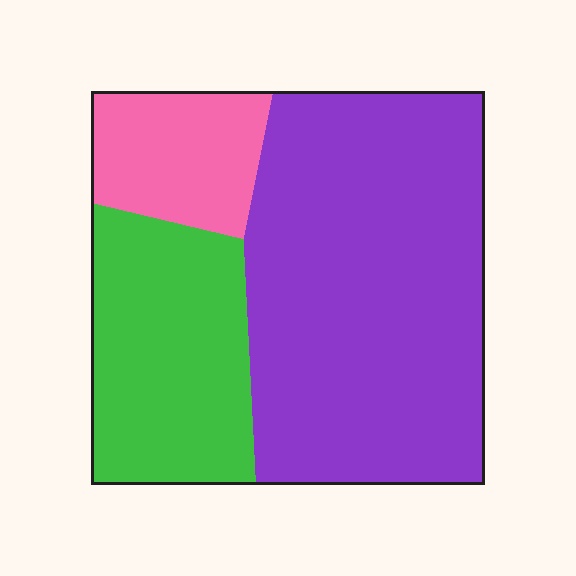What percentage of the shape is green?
Green takes up about one quarter (1/4) of the shape.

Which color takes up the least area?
Pink, at roughly 15%.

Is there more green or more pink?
Green.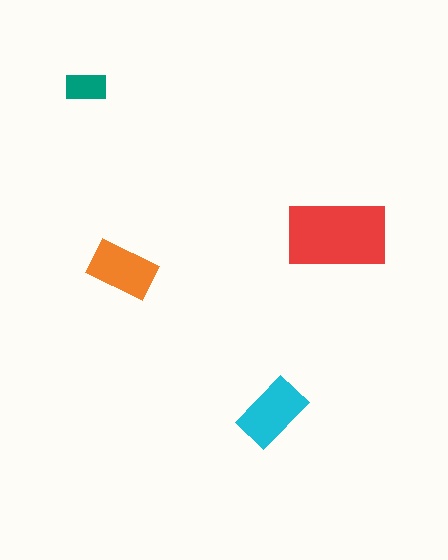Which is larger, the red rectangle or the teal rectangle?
The red one.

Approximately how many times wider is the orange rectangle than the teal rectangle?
About 1.5 times wider.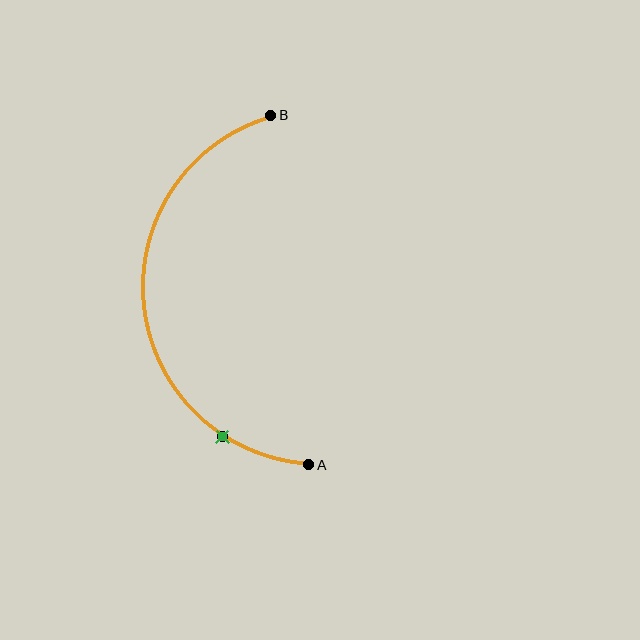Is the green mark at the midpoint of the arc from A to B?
No. The green mark lies on the arc but is closer to endpoint A. The arc midpoint would be at the point on the curve equidistant along the arc from both A and B.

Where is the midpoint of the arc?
The arc midpoint is the point on the curve farthest from the straight line joining A and B. It sits to the left of that line.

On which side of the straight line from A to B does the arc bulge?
The arc bulges to the left of the straight line connecting A and B.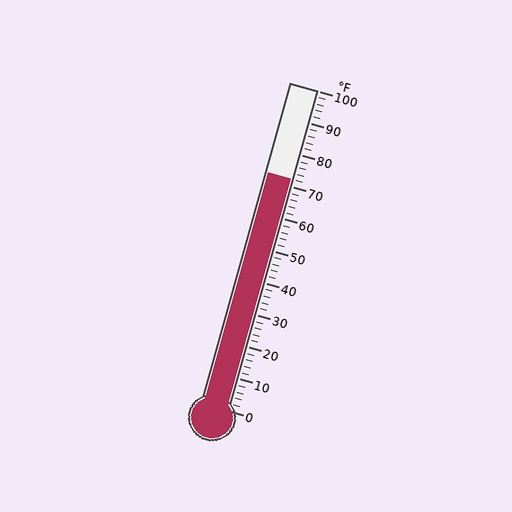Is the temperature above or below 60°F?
The temperature is above 60°F.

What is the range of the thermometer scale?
The thermometer scale ranges from 0°F to 100°F.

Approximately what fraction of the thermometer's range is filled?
The thermometer is filled to approximately 70% of its range.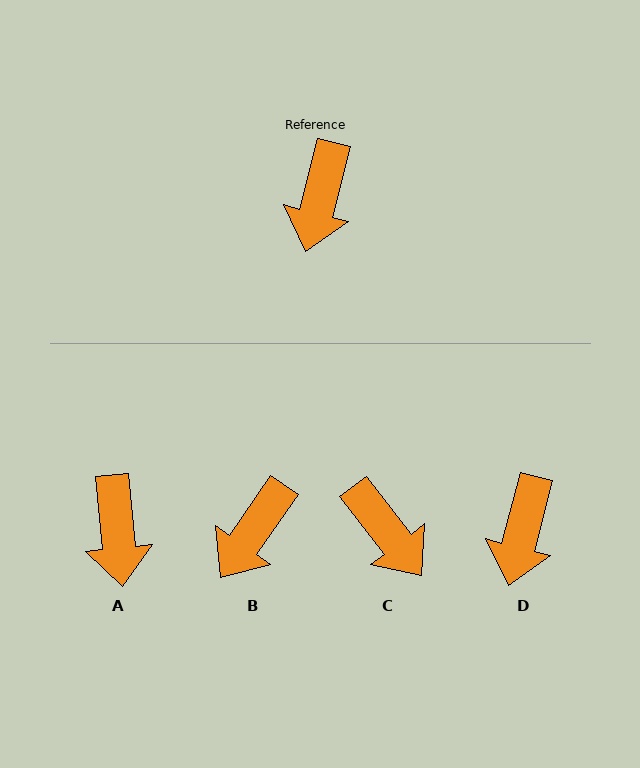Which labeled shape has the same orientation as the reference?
D.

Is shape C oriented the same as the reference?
No, it is off by about 52 degrees.